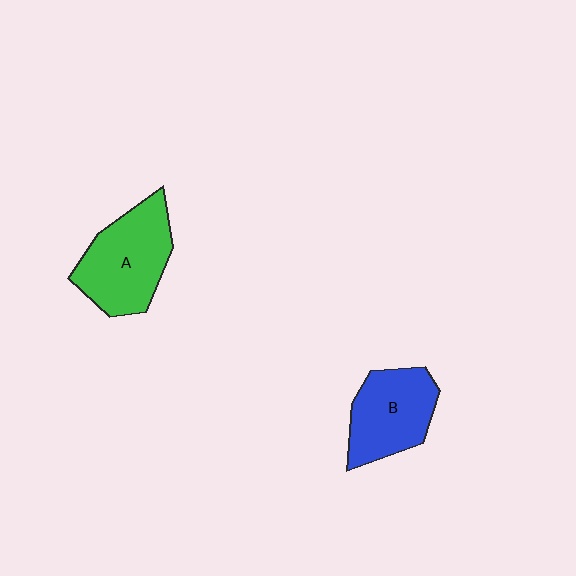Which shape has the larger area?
Shape A (green).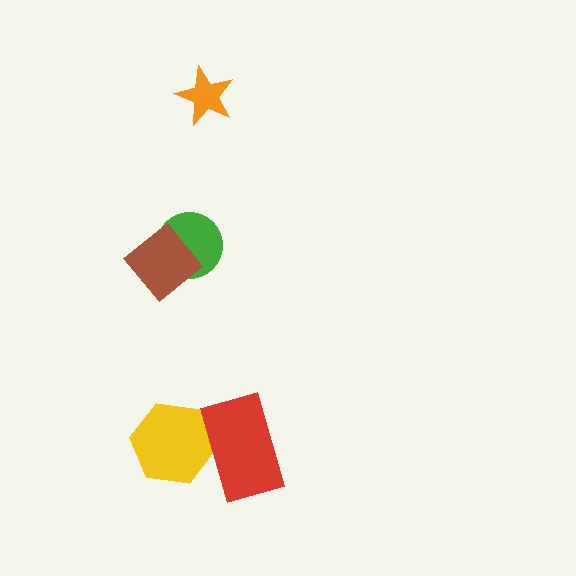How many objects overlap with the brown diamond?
1 object overlaps with the brown diamond.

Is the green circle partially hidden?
Yes, it is partially covered by another shape.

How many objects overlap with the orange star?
0 objects overlap with the orange star.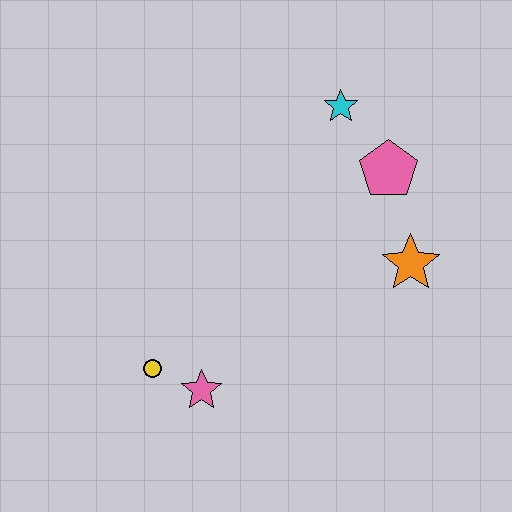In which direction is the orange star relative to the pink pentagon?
The orange star is below the pink pentagon.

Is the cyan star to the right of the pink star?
Yes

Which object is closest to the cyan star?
The pink pentagon is closest to the cyan star.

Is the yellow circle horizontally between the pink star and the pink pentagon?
No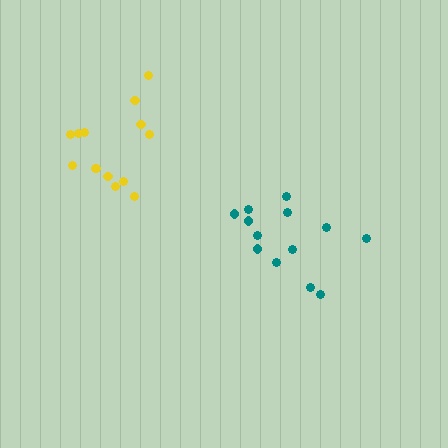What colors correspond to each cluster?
The clusters are colored: yellow, teal.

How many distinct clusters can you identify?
There are 2 distinct clusters.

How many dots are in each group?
Group 1: 14 dots, Group 2: 13 dots (27 total).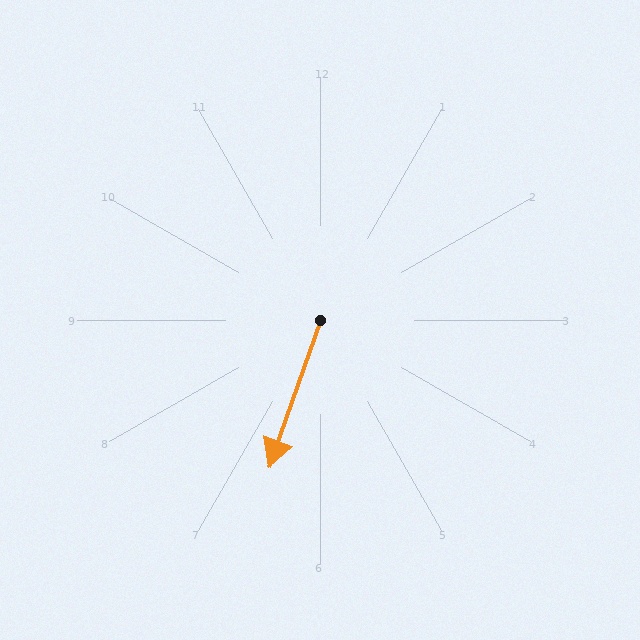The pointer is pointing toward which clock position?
Roughly 7 o'clock.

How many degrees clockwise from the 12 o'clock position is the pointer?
Approximately 199 degrees.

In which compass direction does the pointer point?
South.